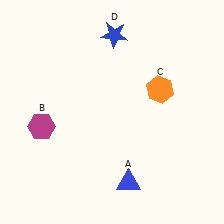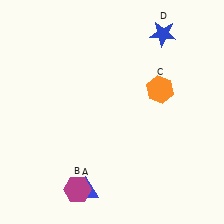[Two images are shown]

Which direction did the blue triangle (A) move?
The blue triangle (A) moved left.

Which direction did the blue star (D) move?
The blue star (D) moved right.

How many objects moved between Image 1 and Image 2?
3 objects moved between the two images.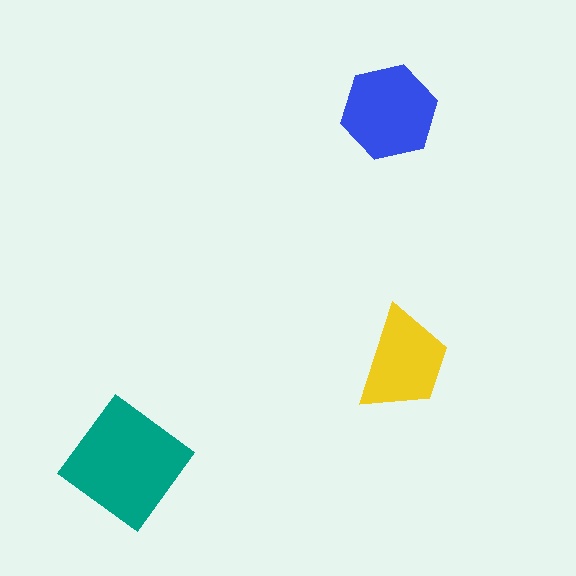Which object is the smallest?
The yellow trapezoid.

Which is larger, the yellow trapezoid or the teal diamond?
The teal diamond.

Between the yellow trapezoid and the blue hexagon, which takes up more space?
The blue hexagon.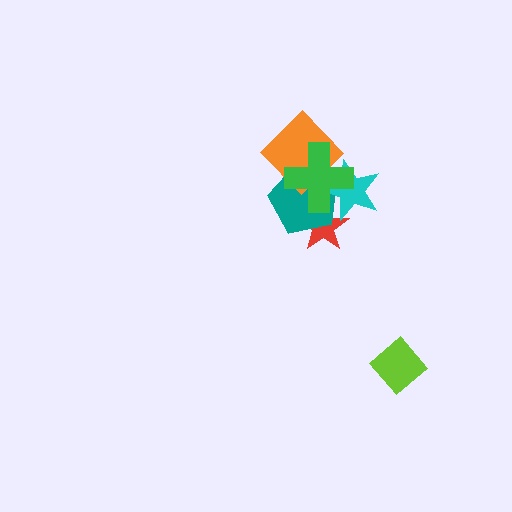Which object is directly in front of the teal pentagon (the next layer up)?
The orange diamond is directly in front of the teal pentagon.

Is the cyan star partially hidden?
Yes, it is partially covered by another shape.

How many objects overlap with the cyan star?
3 objects overlap with the cyan star.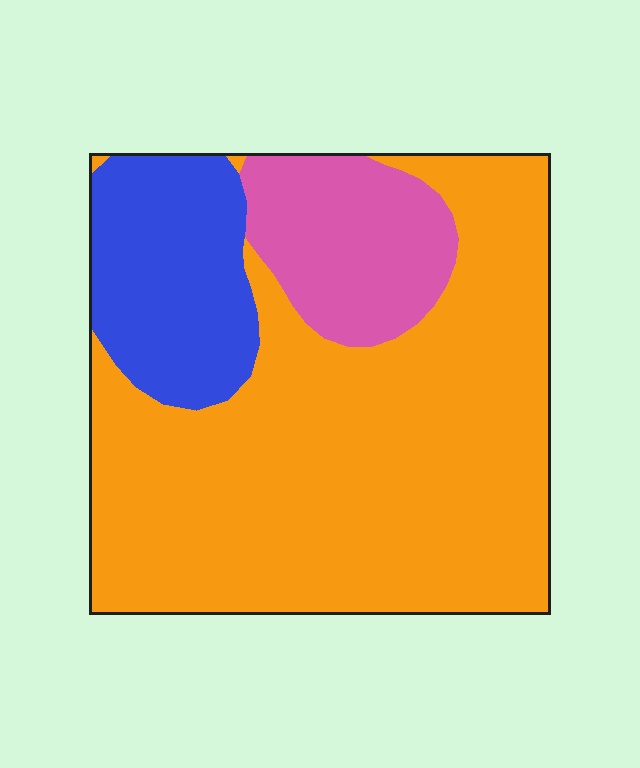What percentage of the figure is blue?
Blue takes up about one sixth (1/6) of the figure.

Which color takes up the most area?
Orange, at roughly 70%.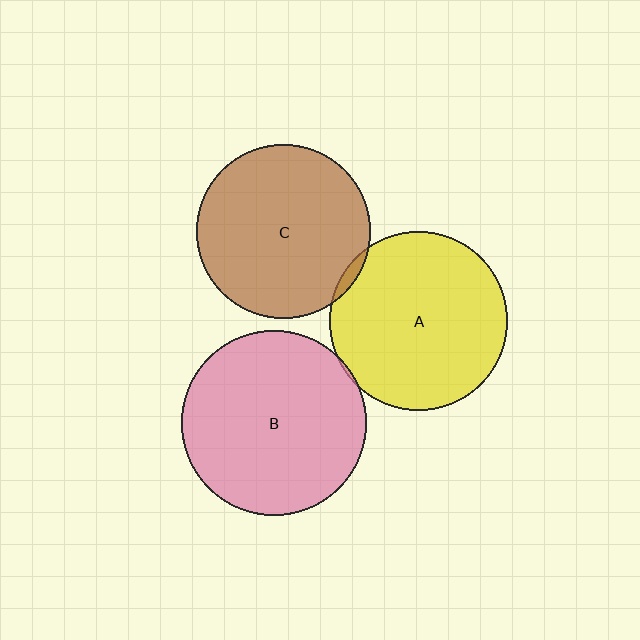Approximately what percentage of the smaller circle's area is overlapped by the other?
Approximately 5%.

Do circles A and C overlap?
Yes.